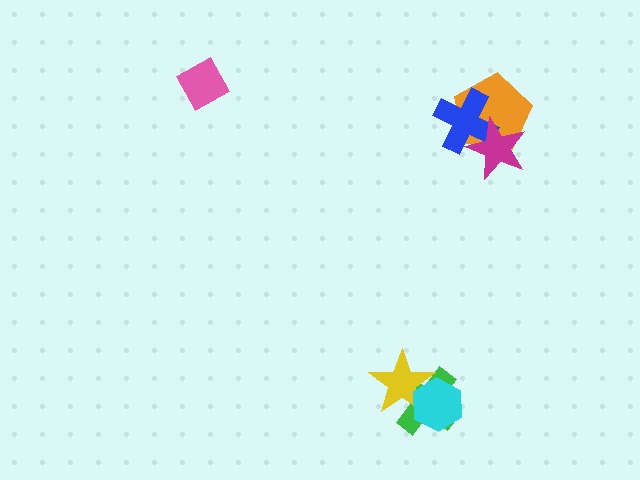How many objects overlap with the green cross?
2 objects overlap with the green cross.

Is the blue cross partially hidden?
Yes, it is partially covered by another shape.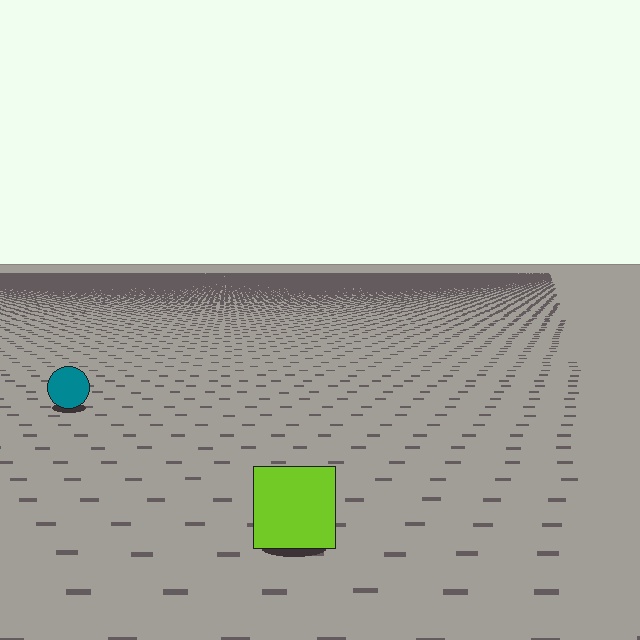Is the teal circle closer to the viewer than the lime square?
No. The lime square is closer — you can tell from the texture gradient: the ground texture is coarser near it.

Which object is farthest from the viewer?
The teal circle is farthest from the viewer. It appears smaller and the ground texture around it is denser.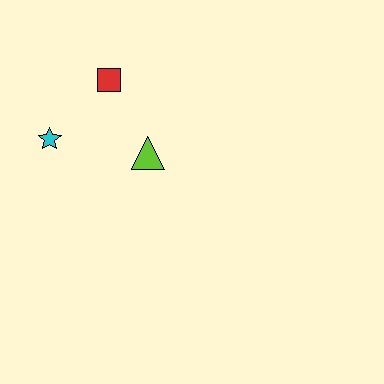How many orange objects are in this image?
There are no orange objects.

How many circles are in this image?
There are no circles.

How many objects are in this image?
There are 3 objects.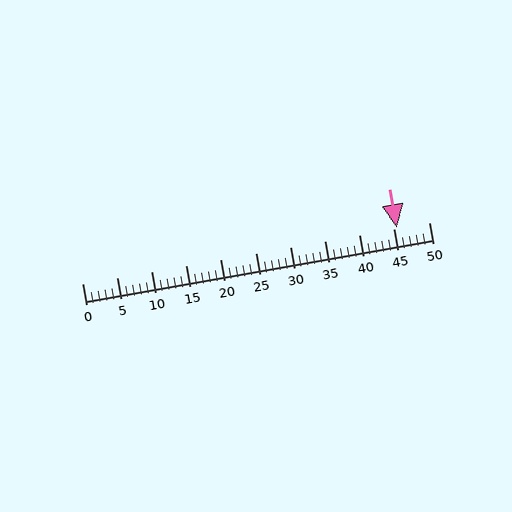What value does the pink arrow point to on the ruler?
The pink arrow points to approximately 45.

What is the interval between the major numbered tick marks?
The major tick marks are spaced 5 units apart.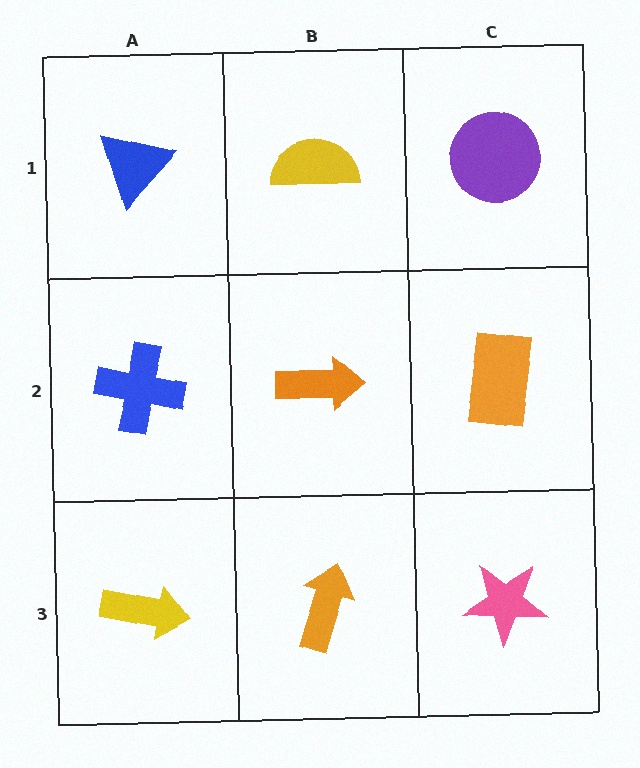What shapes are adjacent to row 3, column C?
An orange rectangle (row 2, column C), an orange arrow (row 3, column B).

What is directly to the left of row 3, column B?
A yellow arrow.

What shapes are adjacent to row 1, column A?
A blue cross (row 2, column A), a yellow semicircle (row 1, column B).